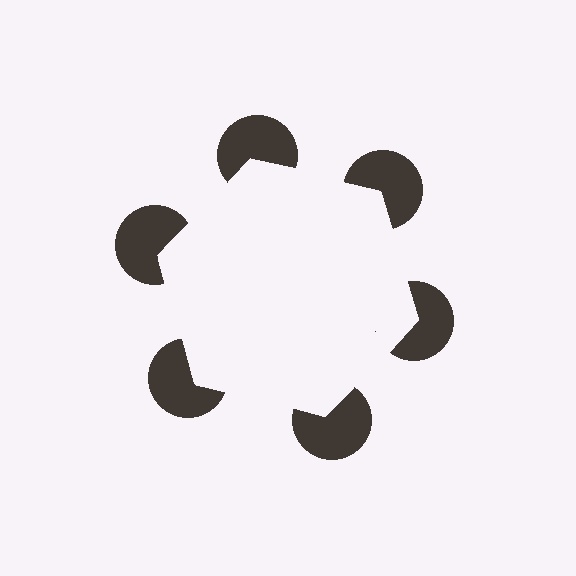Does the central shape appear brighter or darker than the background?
It typically appears slightly brighter than the background, even though no actual brightness change is drawn.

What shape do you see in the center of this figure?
An illusory hexagon — its edges are inferred from the aligned wedge cuts in the pac-man discs, not physically drawn.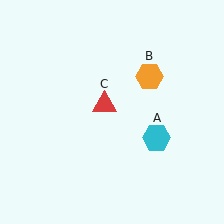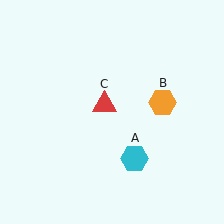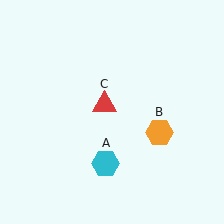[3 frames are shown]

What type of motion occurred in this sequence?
The cyan hexagon (object A), orange hexagon (object B) rotated clockwise around the center of the scene.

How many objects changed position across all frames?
2 objects changed position: cyan hexagon (object A), orange hexagon (object B).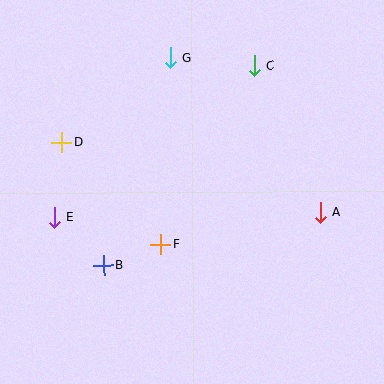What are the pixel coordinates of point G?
Point G is at (170, 58).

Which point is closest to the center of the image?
Point F at (161, 244) is closest to the center.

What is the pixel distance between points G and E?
The distance between G and E is 197 pixels.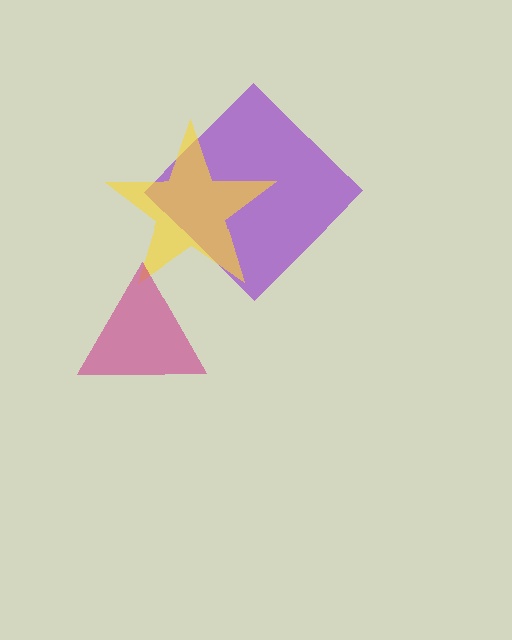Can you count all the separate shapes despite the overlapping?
Yes, there are 3 separate shapes.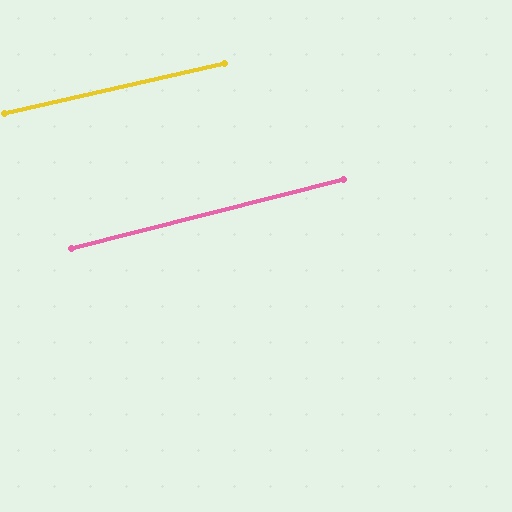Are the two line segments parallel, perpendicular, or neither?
Parallel — their directions differ by only 1.4°.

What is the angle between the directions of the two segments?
Approximately 1 degree.